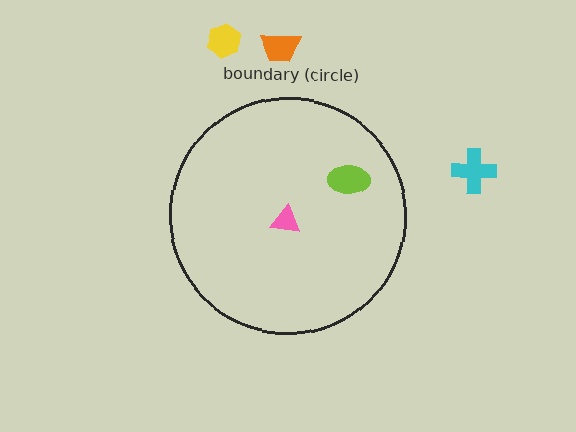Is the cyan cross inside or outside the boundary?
Outside.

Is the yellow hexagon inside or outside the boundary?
Outside.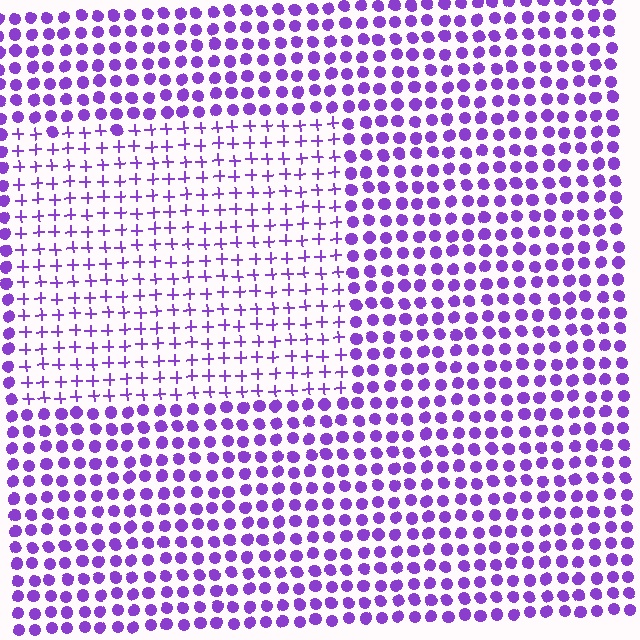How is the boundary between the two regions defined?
The boundary is defined by a change in element shape: plus signs inside vs. circles outside. All elements share the same color and spacing.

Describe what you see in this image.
The image is filled with small purple elements arranged in a uniform grid. A rectangle-shaped region contains plus signs, while the surrounding area contains circles. The boundary is defined purely by the change in element shape.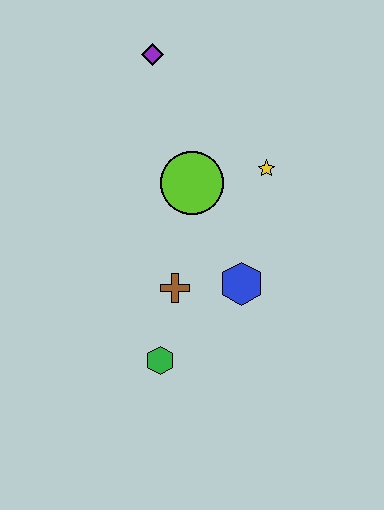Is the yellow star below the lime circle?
No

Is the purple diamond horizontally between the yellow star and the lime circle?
No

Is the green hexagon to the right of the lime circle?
No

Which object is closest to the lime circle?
The yellow star is closest to the lime circle.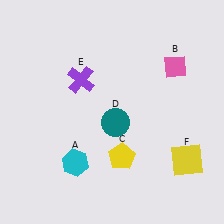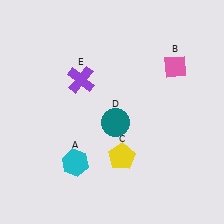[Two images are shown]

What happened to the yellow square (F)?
The yellow square (F) was removed in Image 2. It was in the bottom-right area of Image 1.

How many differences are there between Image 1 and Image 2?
There is 1 difference between the two images.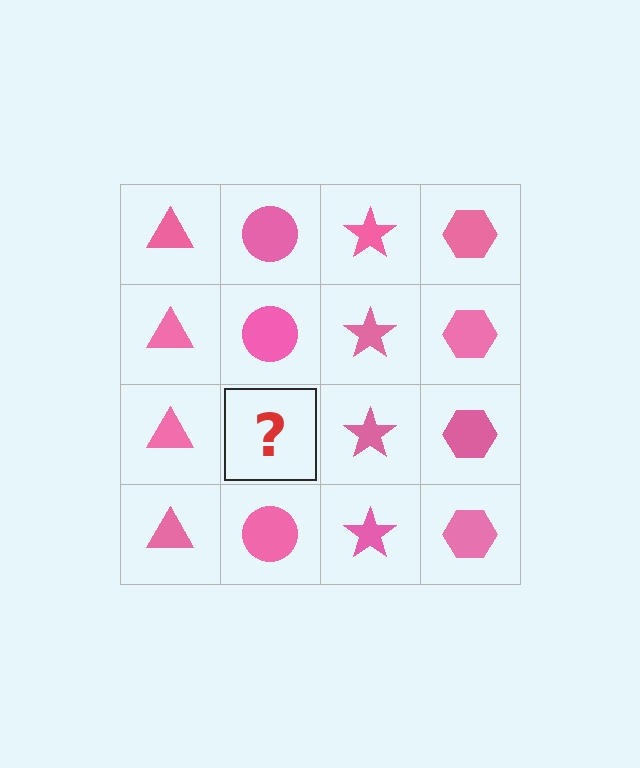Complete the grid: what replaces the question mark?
The question mark should be replaced with a pink circle.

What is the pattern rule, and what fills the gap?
The rule is that each column has a consistent shape. The gap should be filled with a pink circle.